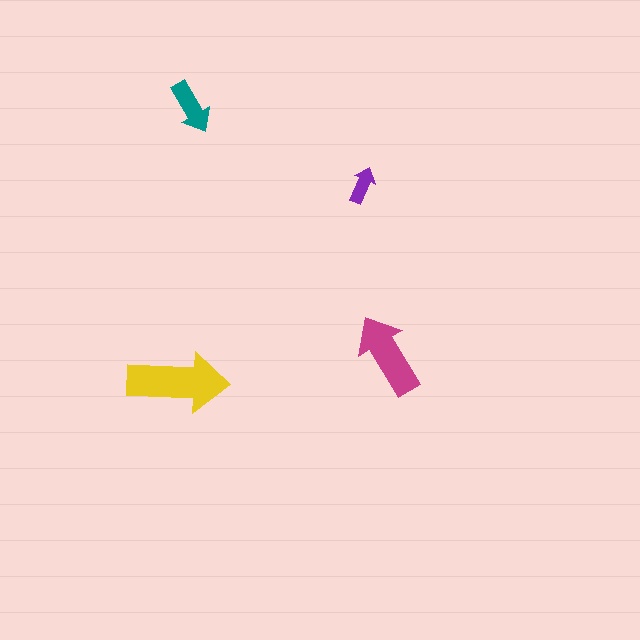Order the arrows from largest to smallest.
the yellow one, the magenta one, the teal one, the purple one.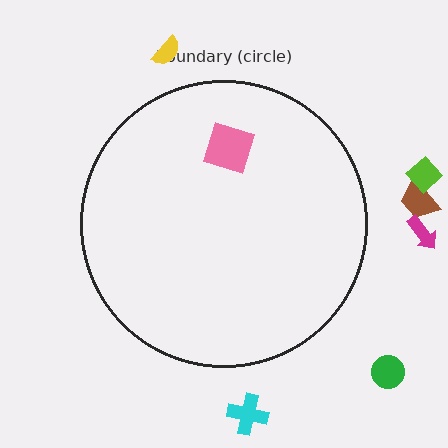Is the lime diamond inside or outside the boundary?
Outside.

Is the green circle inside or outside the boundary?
Outside.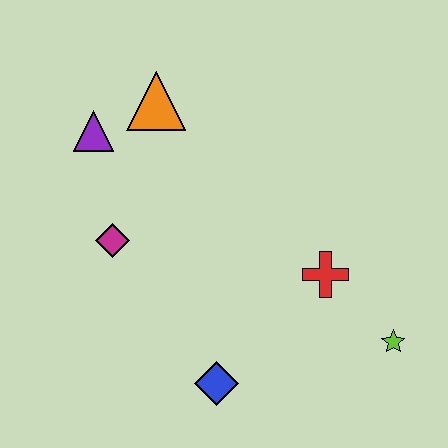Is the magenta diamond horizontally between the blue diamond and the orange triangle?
No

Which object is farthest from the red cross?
The purple triangle is farthest from the red cross.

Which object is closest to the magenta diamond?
The purple triangle is closest to the magenta diamond.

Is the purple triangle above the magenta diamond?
Yes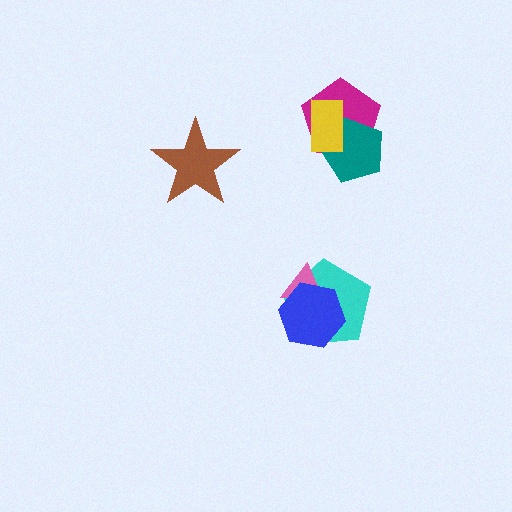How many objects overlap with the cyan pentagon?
2 objects overlap with the cyan pentagon.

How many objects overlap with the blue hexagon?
2 objects overlap with the blue hexagon.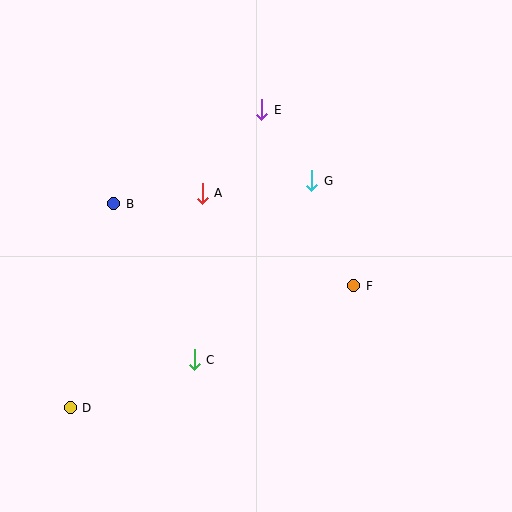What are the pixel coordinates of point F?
Point F is at (354, 286).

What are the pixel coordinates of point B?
Point B is at (114, 204).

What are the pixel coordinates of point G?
Point G is at (312, 181).